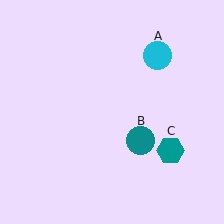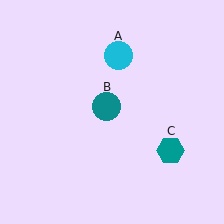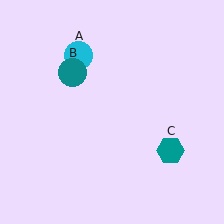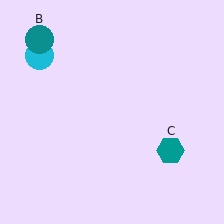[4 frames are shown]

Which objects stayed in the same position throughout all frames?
Teal hexagon (object C) remained stationary.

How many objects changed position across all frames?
2 objects changed position: cyan circle (object A), teal circle (object B).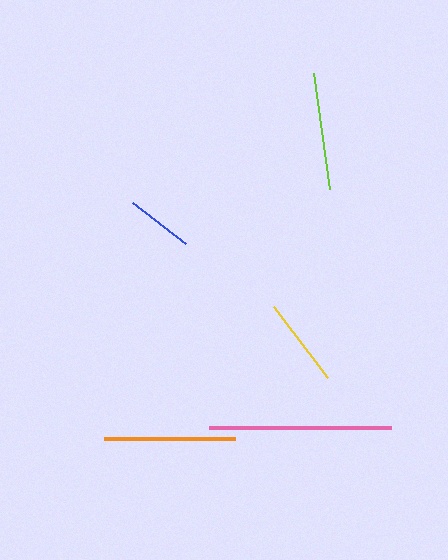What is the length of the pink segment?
The pink segment is approximately 182 pixels long.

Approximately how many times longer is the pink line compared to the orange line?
The pink line is approximately 1.4 times the length of the orange line.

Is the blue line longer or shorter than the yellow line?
The yellow line is longer than the blue line.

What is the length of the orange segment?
The orange segment is approximately 131 pixels long.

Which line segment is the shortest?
The blue line is the shortest at approximately 67 pixels.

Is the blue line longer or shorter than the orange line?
The orange line is longer than the blue line.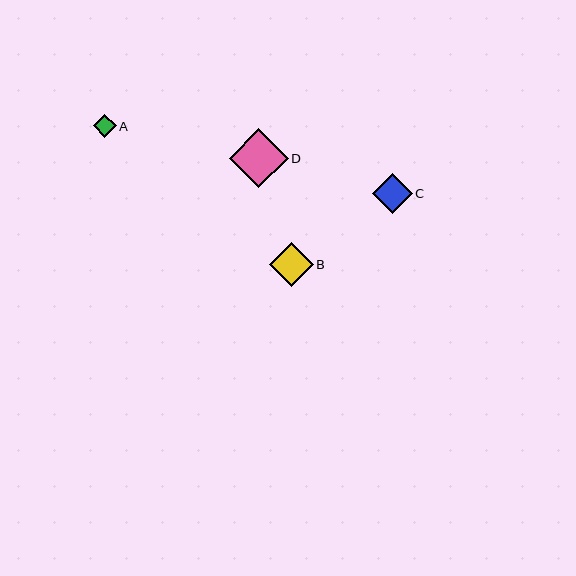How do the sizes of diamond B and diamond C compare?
Diamond B and diamond C are approximately the same size.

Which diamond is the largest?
Diamond D is the largest with a size of approximately 59 pixels.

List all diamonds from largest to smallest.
From largest to smallest: D, B, C, A.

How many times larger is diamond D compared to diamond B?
Diamond D is approximately 1.3 times the size of diamond B.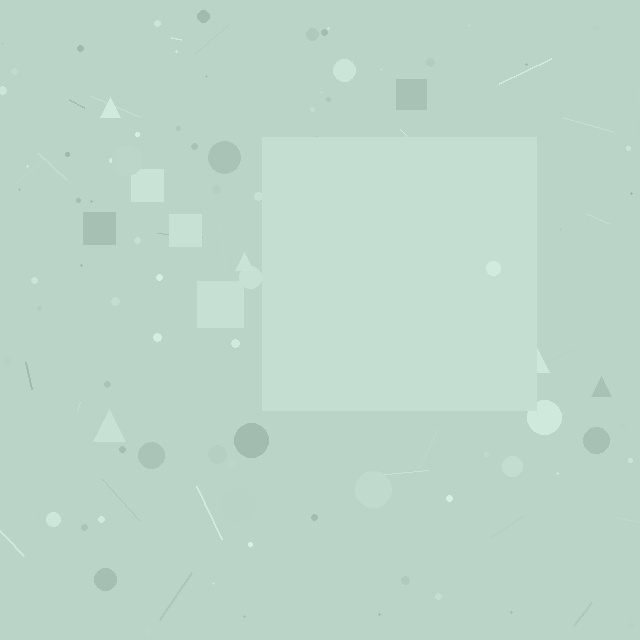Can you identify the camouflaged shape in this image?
The camouflaged shape is a square.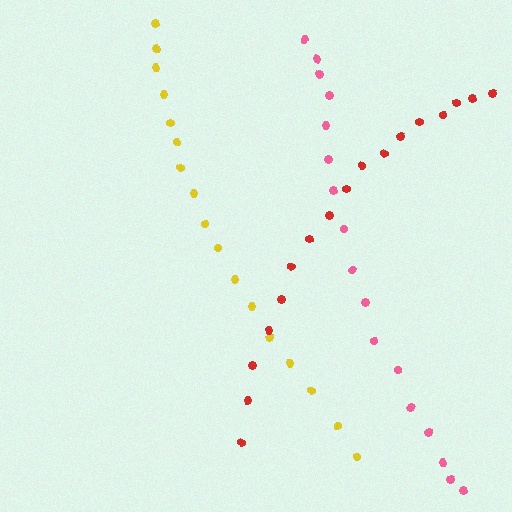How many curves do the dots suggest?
There are 3 distinct paths.